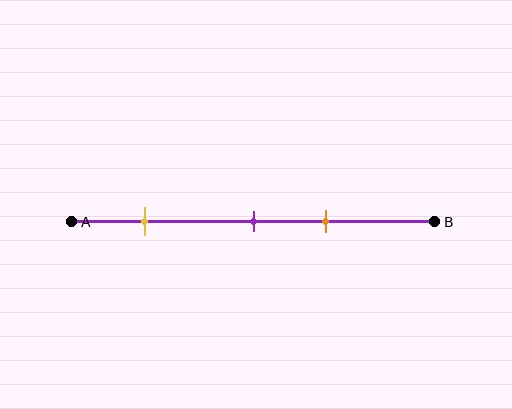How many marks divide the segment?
There are 3 marks dividing the segment.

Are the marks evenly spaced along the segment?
No, the marks are not evenly spaced.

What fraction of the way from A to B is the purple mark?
The purple mark is approximately 50% (0.5) of the way from A to B.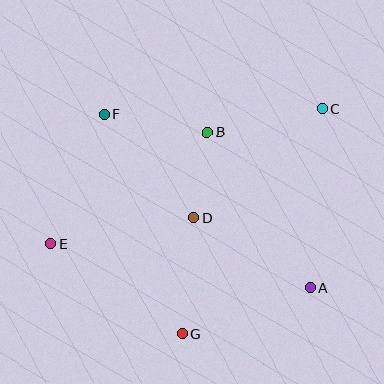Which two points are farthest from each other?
Points C and E are farthest from each other.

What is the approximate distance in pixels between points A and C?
The distance between A and C is approximately 179 pixels.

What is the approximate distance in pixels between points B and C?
The distance between B and C is approximately 117 pixels.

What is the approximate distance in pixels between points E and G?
The distance between E and G is approximately 159 pixels.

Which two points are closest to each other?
Points B and D are closest to each other.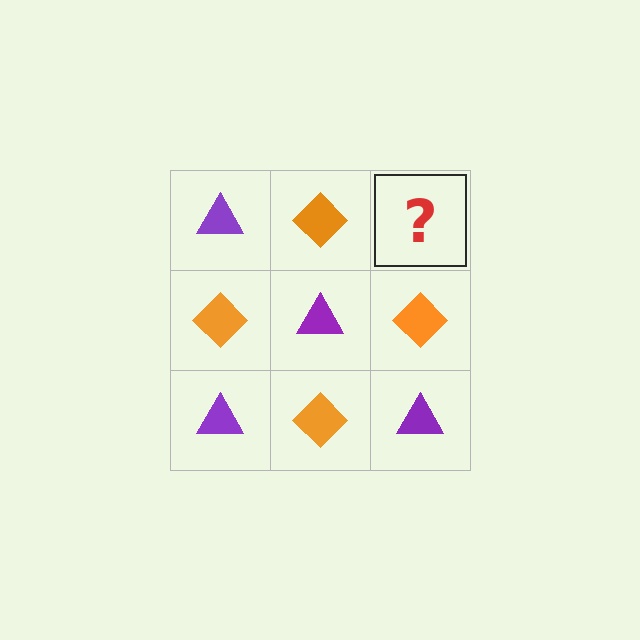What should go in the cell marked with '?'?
The missing cell should contain a purple triangle.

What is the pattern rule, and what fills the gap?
The rule is that it alternates purple triangle and orange diamond in a checkerboard pattern. The gap should be filled with a purple triangle.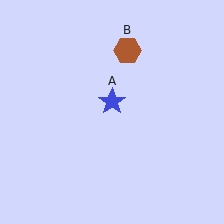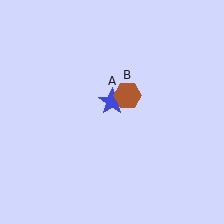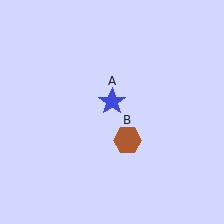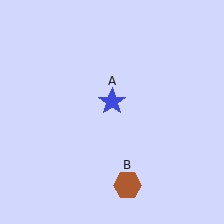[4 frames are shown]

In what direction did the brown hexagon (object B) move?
The brown hexagon (object B) moved down.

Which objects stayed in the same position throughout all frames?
Blue star (object A) remained stationary.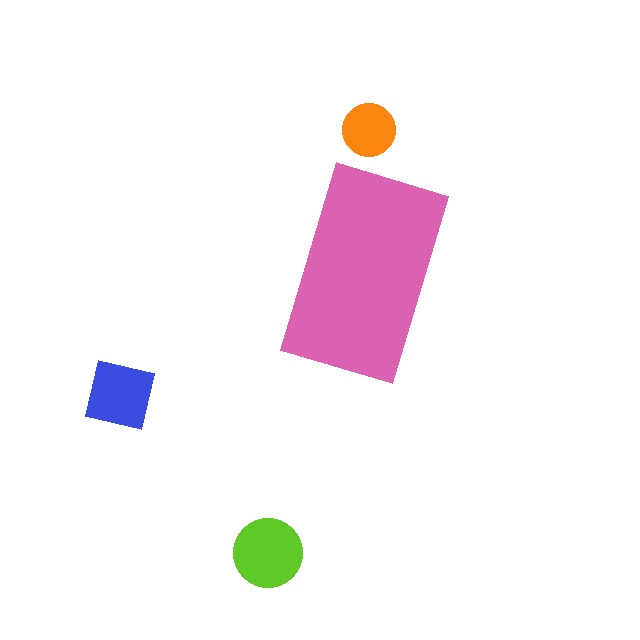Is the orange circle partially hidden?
No, the orange circle is fully visible.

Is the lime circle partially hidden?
No, the lime circle is fully visible.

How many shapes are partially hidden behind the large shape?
0 shapes are partially hidden.